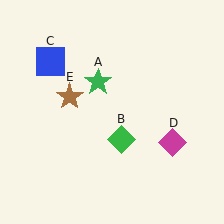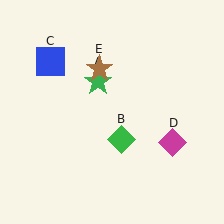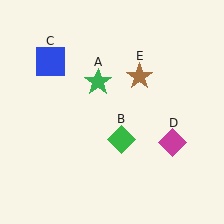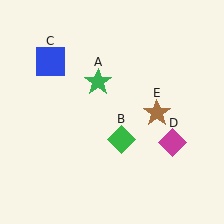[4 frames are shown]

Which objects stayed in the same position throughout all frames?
Green star (object A) and green diamond (object B) and blue square (object C) and magenta diamond (object D) remained stationary.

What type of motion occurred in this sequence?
The brown star (object E) rotated clockwise around the center of the scene.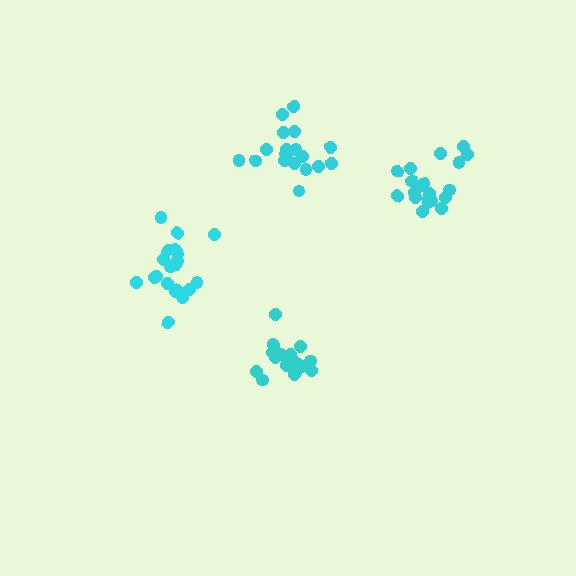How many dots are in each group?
Group 1: 21 dots, Group 2: 19 dots, Group 3: 20 dots, Group 4: 19 dots (79 total).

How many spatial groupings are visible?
There are 4 spatial groupings.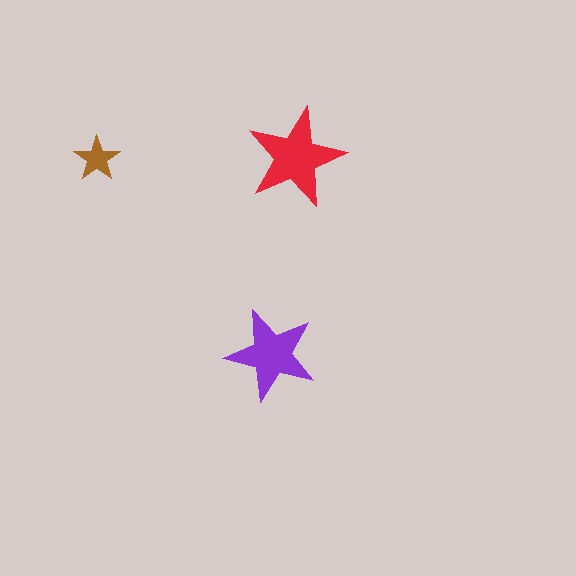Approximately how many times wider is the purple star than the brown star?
About 2 times wider.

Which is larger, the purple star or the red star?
The red one.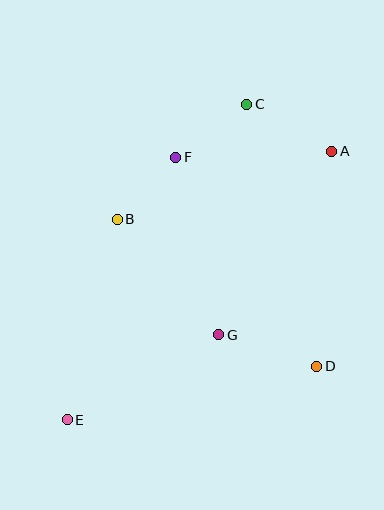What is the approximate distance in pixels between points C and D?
The distance between C and D is approximately 271 pixels.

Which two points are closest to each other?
Points B and F are closest to each other.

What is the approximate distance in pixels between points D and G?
The distance between D and G is approximately 103 pixels.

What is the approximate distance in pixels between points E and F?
The distance between E and F is approximately 284 pixels.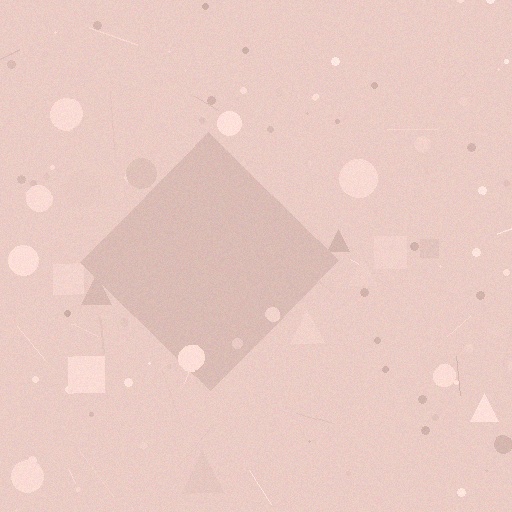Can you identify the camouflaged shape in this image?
The camouflaged shape is a diamond.